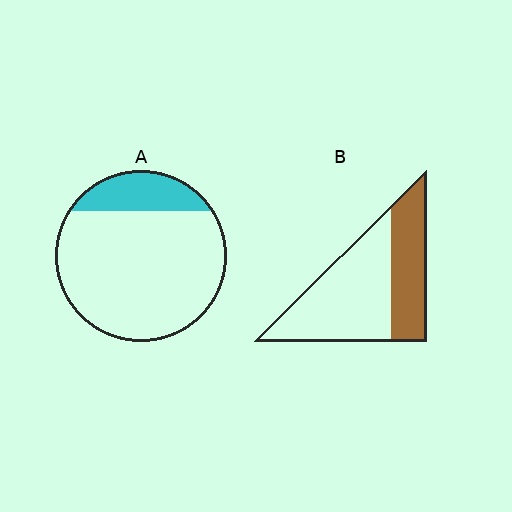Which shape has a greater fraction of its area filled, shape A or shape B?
Shape B.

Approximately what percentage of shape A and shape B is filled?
A is approximately 20% and B is approximately 35%.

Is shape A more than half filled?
No.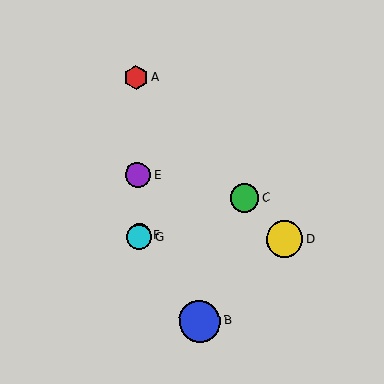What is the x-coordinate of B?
Object B is at x≈200.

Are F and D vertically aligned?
No, F is at x≈139 and D is at x≈284.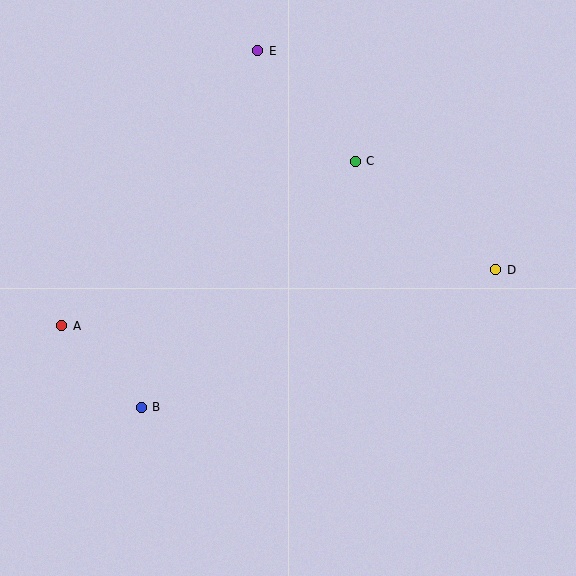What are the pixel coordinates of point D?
Point D is at (496, 270).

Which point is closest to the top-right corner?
Point C is closest to the top-right corner.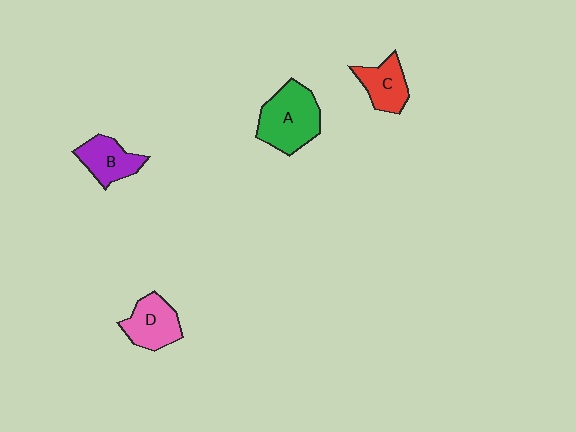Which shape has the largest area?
Shape A (green).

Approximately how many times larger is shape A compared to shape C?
Approximately 1.6 times.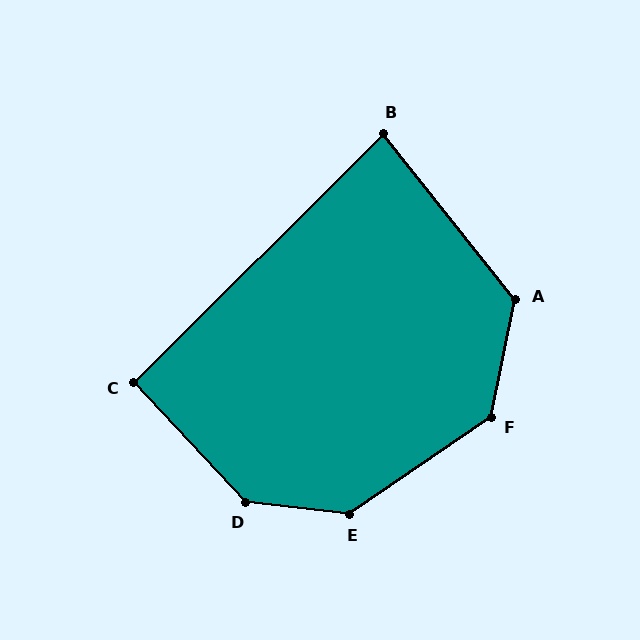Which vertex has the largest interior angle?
D, at approximately 140 degrees.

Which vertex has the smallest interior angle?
B, at approximately 84 degrees.